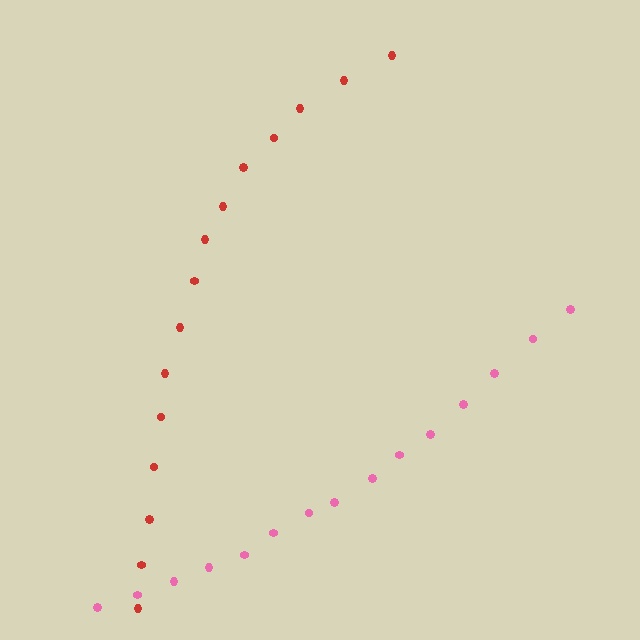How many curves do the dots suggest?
There are 2 distinct paths.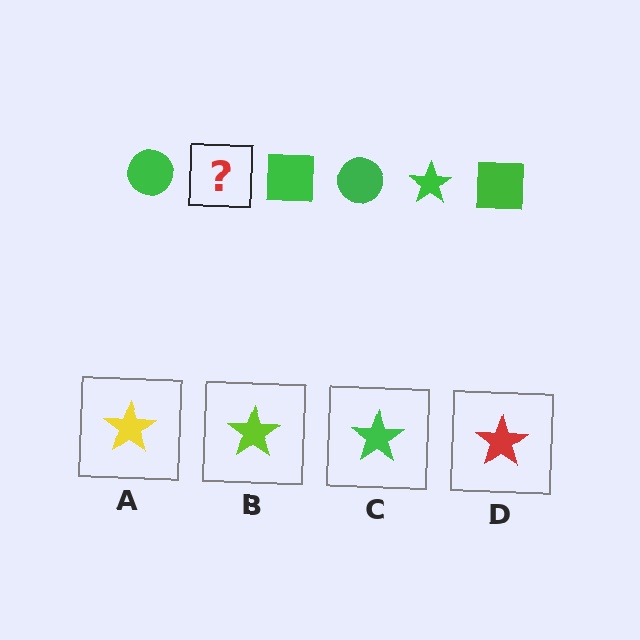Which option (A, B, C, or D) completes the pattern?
C.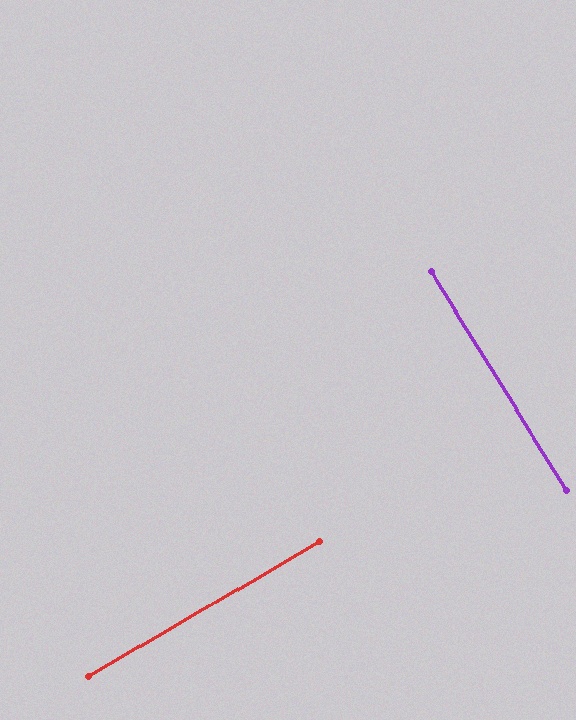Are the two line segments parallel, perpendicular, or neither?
Perpendicular — they meet at approximately 88°.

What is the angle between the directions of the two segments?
Approximately 88 degrees.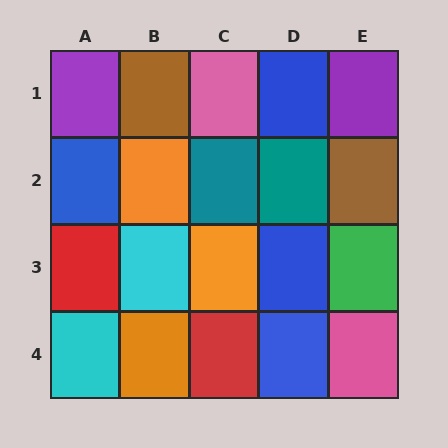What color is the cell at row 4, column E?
Pink.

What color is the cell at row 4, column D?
Blue.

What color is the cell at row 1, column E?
Purple.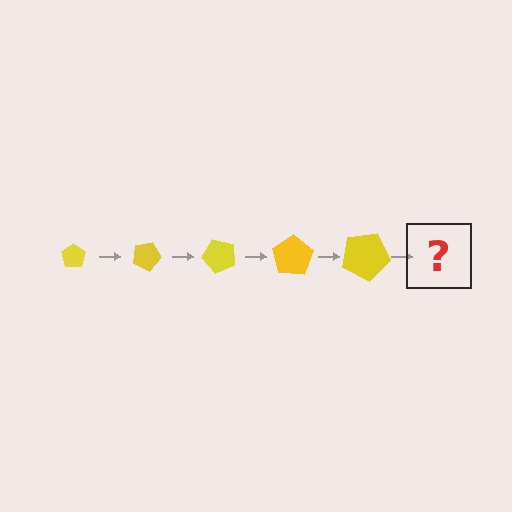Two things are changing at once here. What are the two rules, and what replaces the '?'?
The two rules are that the pentagon grows larger each step and it rotates 25 degrees each step. The '?' should be a pentagon, larger than the previous one and rotated 125 degrees from the start.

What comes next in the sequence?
The next element should be a pentagon, larger than the previous one and rotated 125 degrees from the start.